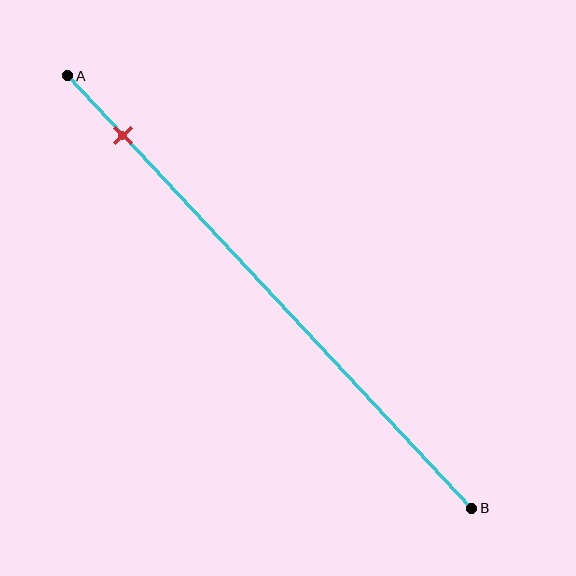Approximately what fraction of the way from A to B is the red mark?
The red mark is approximately 15% of the way from A to B.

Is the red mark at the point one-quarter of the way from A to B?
No, the mark is at about 15% from A, not at the 25% one-quarter point.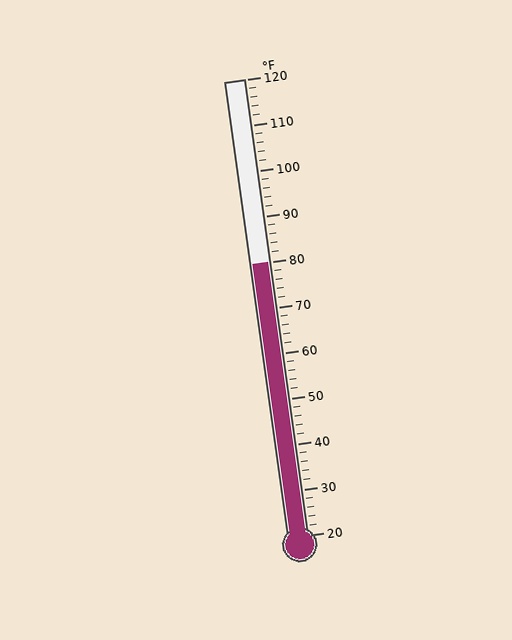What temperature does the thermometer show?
The thermometer shows approximately 80°F.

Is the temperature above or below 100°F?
The temperature is below 100°F.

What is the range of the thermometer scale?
The thermometer scale ranges from 20°F to 120°F.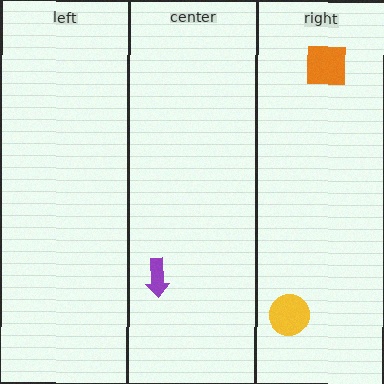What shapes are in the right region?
The orange square, the yellow circle.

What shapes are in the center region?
The purple arrow.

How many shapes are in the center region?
1.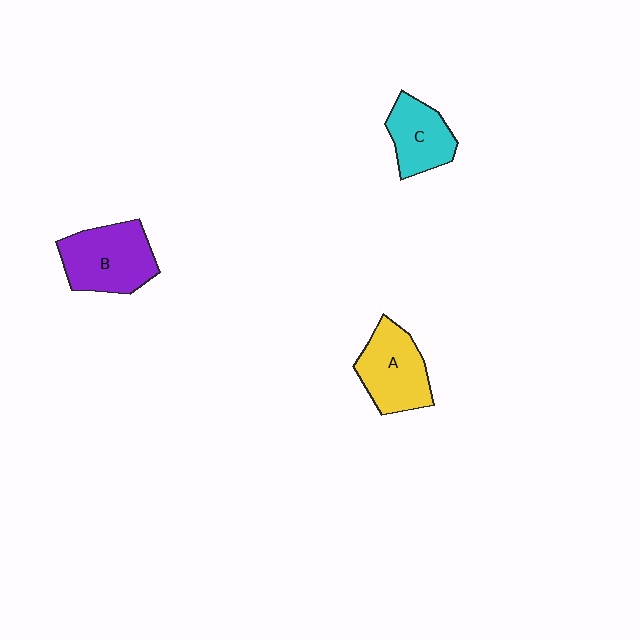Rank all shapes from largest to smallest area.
From largest to smallest: B (purple), A (yellow), C (cyan).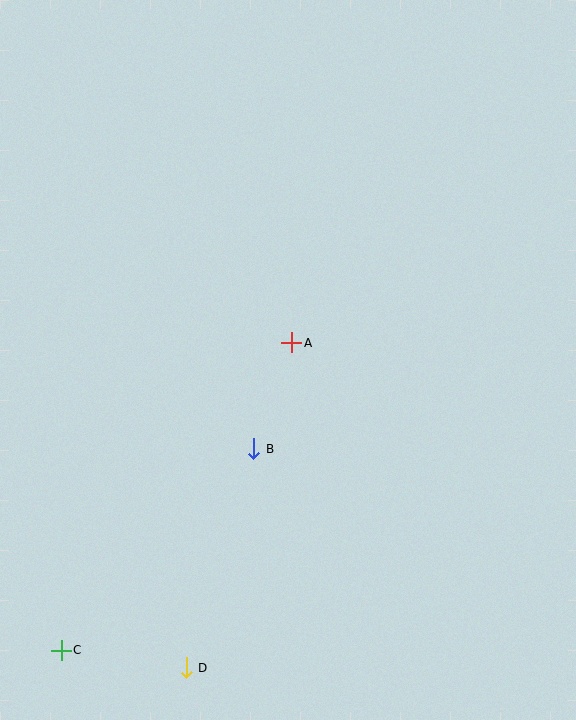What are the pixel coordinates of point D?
Point D is at (186, 668).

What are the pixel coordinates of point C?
Point C is at (61, 650).